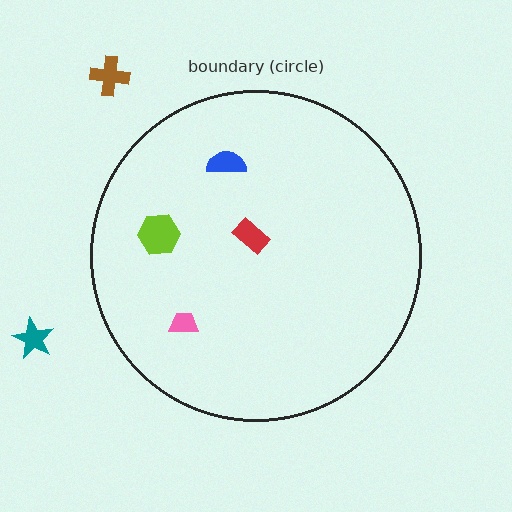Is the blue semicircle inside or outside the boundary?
Inside.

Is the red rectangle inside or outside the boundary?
Inside.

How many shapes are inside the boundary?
4 inside, 2 outside.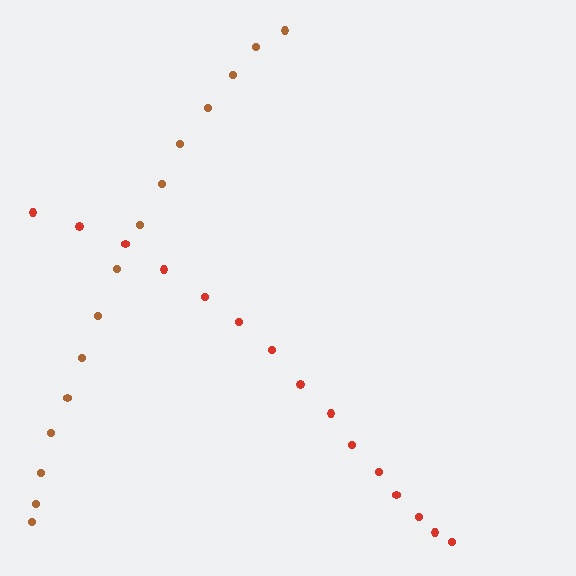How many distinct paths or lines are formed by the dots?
There are 2 distinct paths.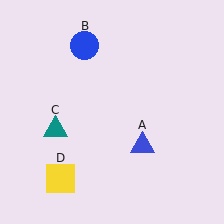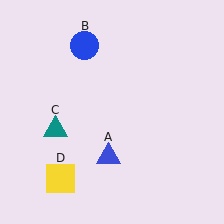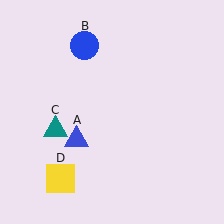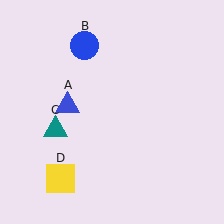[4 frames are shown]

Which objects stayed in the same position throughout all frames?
Blue circle (object B) and teal triangle (object C) and yellow square (object D) remained stationary.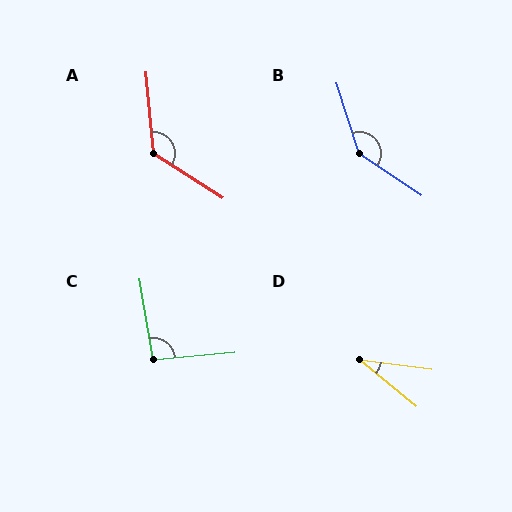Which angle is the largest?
B, at approximately 142 degrees.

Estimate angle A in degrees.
Approximately 128 degrees.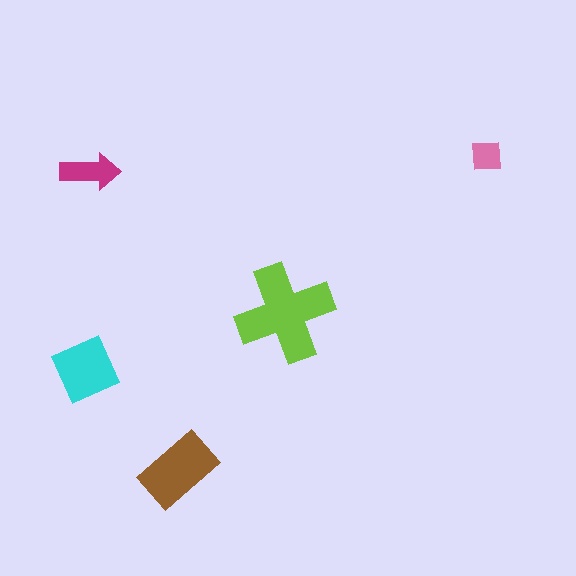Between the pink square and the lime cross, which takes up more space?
The lime cross.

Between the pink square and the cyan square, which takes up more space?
The cyan square.